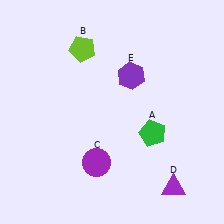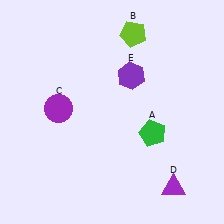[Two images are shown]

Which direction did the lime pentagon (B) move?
The lime pentagon (B) moved right.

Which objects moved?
The objects that moved are: the lime pentagon (B), the purple circle (C).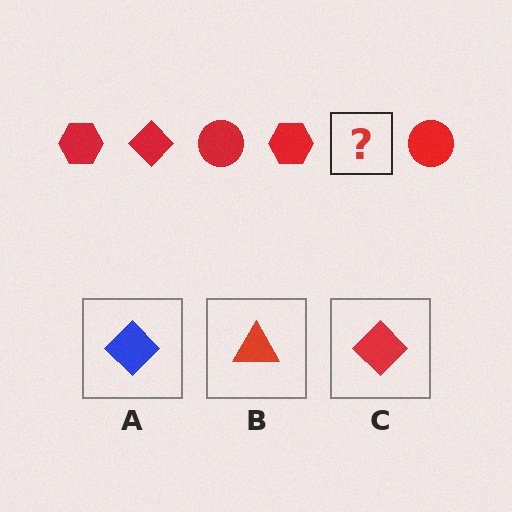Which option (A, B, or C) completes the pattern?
C.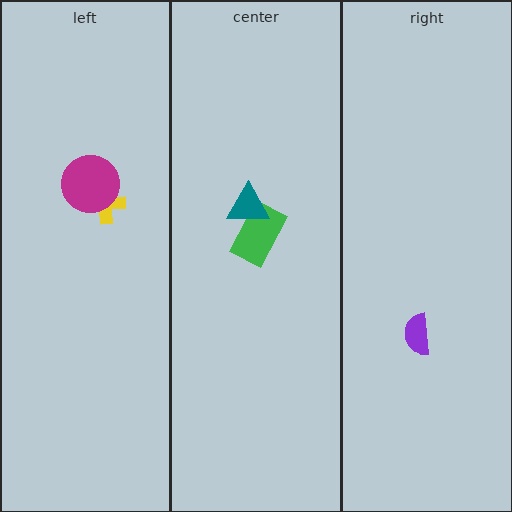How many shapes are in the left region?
2.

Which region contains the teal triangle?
The center region.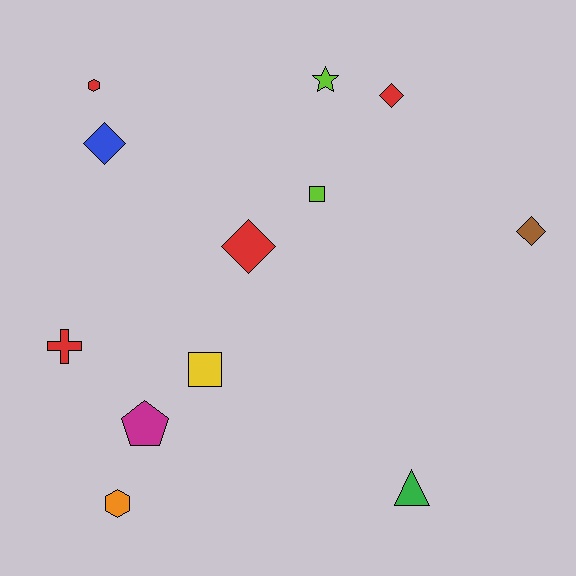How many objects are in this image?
There are 12 objects.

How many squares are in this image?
There are 2 squares.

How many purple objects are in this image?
There are no purple objects.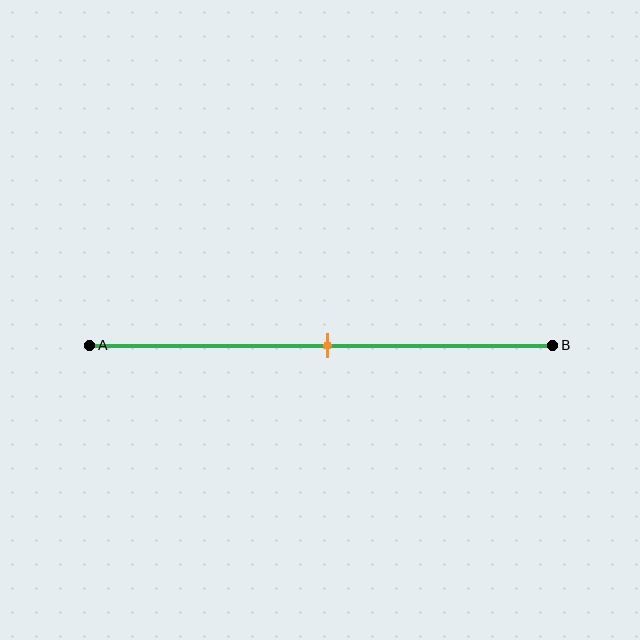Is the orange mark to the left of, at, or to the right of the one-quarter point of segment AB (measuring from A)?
The orange mark is to the right of the one-quarter point of segment AB.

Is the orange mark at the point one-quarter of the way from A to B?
No, the mark is at about 50% from A, not at the 25% one-quarter point.